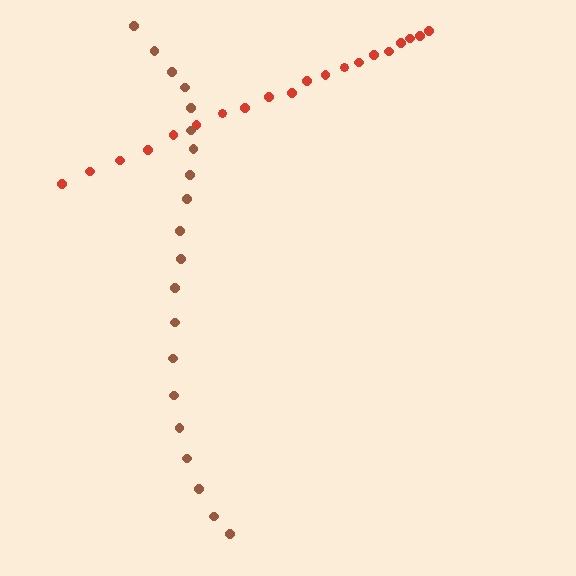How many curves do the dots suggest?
There are 2 distinct paths.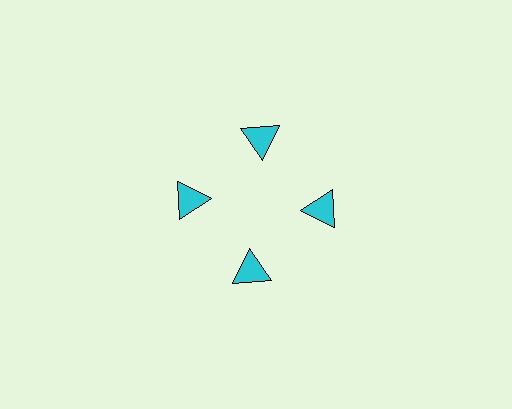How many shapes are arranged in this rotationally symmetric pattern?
There are 4 shapes, arranged in 4 groups of 1.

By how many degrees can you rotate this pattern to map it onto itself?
The pattern maps onto itself every 90 degrees of rotation.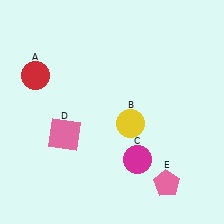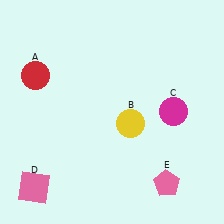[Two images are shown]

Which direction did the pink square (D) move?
The pink square (D) moved down.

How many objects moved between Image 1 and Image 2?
2 objects moved between the two images.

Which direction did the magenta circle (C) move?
The magenta circle (C) moved up.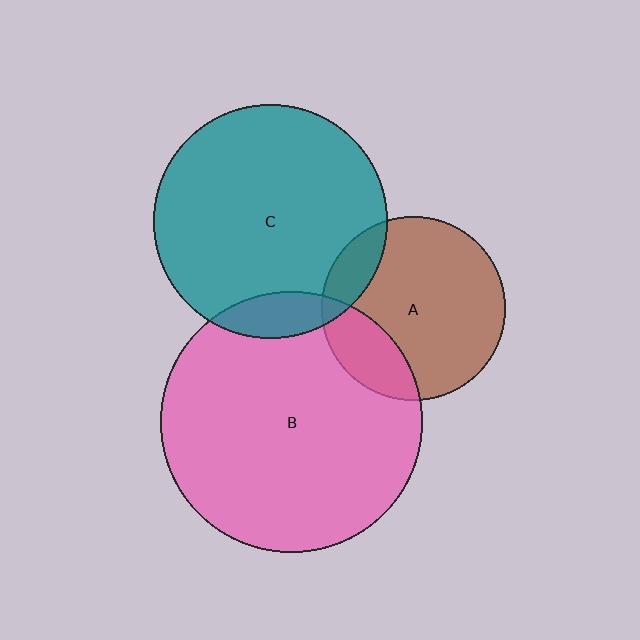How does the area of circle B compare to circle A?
Approximately 2.0 times.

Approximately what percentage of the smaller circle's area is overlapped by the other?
Approximately 15%.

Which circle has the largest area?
Circle B (pink).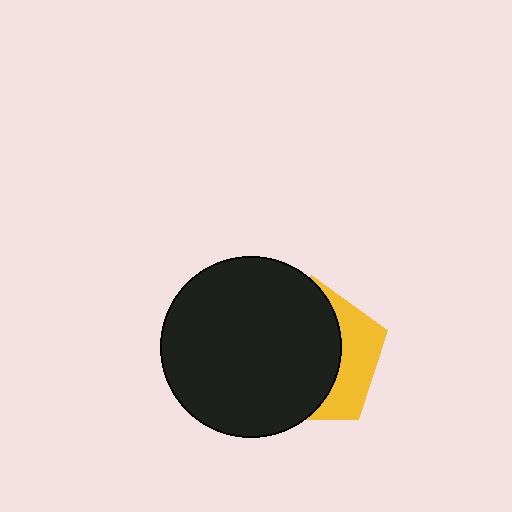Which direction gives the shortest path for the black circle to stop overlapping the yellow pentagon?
Moving left gives the shortest separation.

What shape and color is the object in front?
The object in front is a black circle.